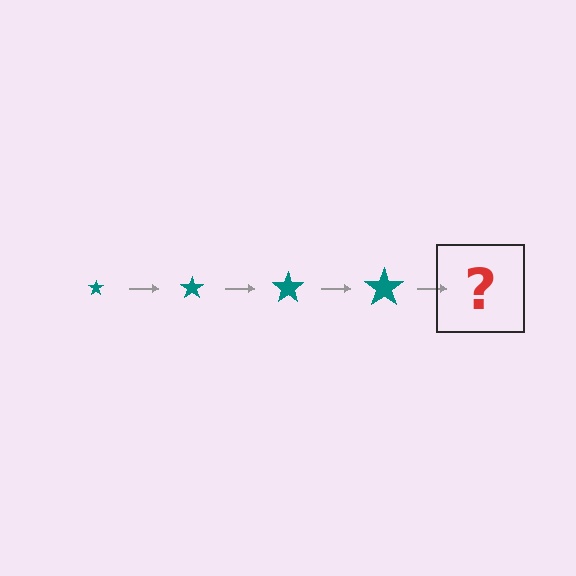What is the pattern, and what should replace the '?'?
The pattern is that the star gets progressively larger each step. The '?' should be a teal star, larger than the previous one.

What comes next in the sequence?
The next element should be a teal star, larger than the previous one.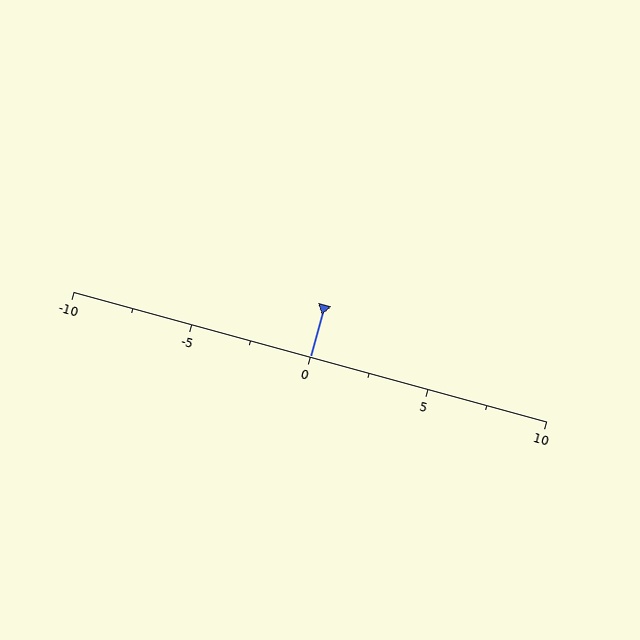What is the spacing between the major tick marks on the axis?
The major ticks are spaced 5 apart.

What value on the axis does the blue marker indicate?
The marker indicates approximately 0.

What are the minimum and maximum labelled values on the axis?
The axis runs from -10 to 10.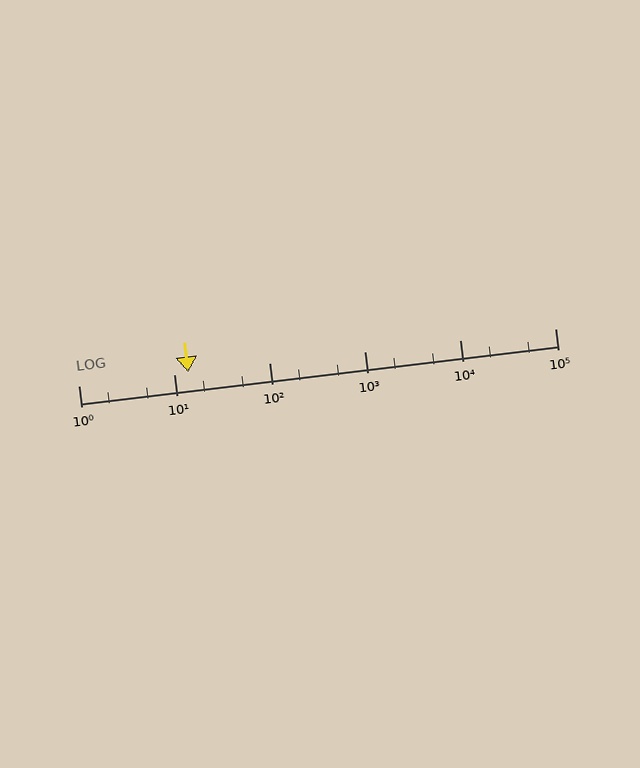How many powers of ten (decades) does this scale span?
The scale spans 5 decades, from 1 to 100000.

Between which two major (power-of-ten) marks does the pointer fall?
The pointer is between 10 and 100.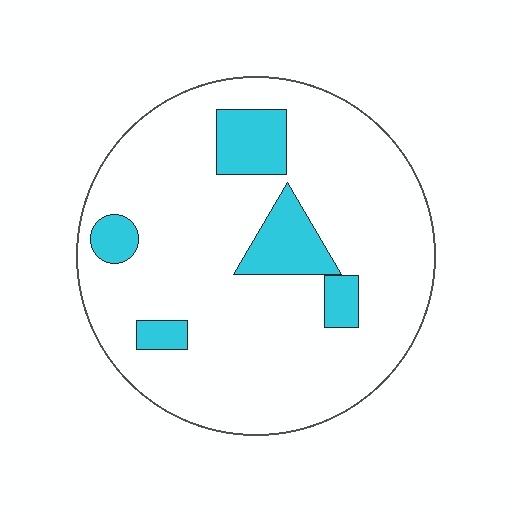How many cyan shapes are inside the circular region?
5.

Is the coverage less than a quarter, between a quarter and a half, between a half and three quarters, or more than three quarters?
Less than a quarter.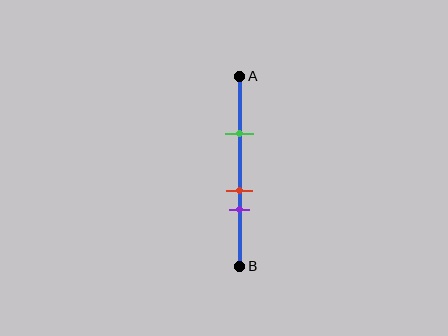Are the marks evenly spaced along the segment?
No, the marks are not evenly spaced.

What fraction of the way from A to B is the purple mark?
The purple mark is approximately 70% (0.7) of the way from A to B.